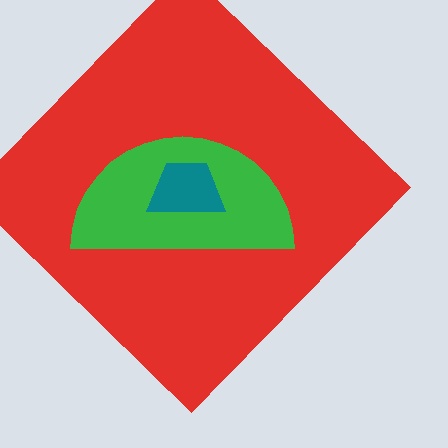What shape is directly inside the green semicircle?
The teal trapezoid.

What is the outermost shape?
The red diamond.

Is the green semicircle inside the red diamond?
Yes.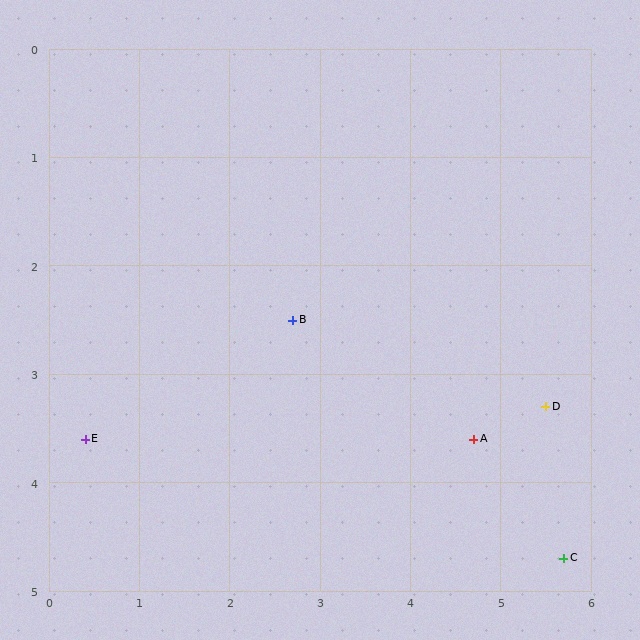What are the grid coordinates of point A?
Point A is at approximately (4.7, 3.6).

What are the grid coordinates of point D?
Point D is at approximately (5.5, 3.3).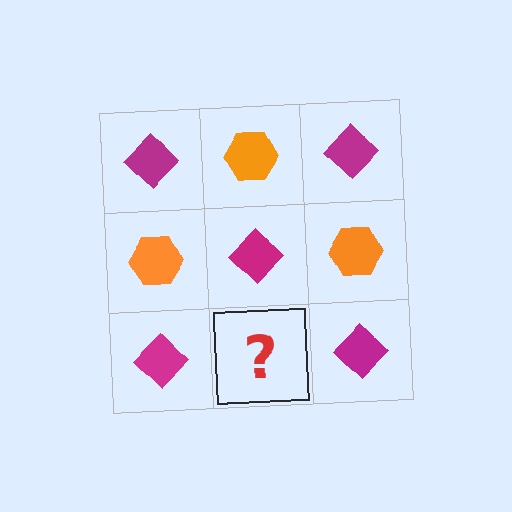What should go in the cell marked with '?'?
The missing cell should contain an orange hexagon.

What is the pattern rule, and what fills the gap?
The rule is that it alternates magenta diamond and orange hexagon in a checkerboard pattern. The gap should be filled with an orange hexagon.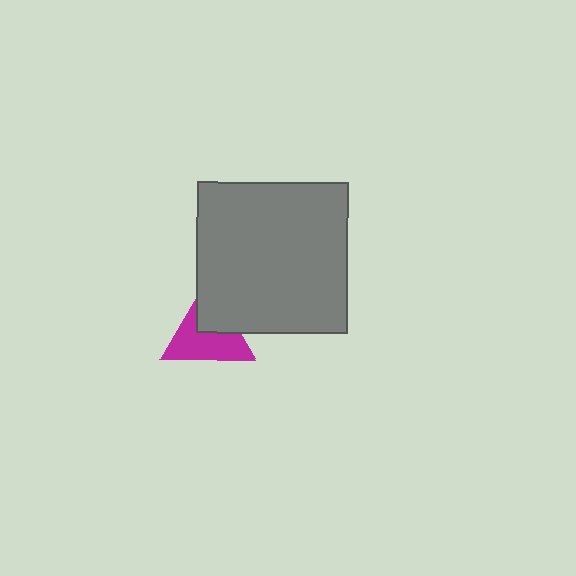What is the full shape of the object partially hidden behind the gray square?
The partially hidden object is a magenta triangle.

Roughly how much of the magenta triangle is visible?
About half of it is visible (roughly 64%).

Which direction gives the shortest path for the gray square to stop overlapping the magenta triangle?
Moving toward the upper-right gives the shortest separation.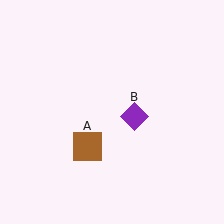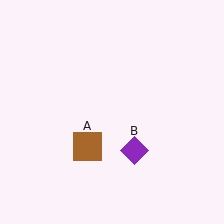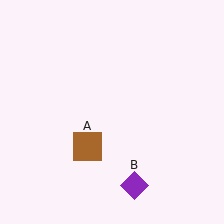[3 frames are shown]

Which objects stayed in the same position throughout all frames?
Brown square (object A) remained stationary.